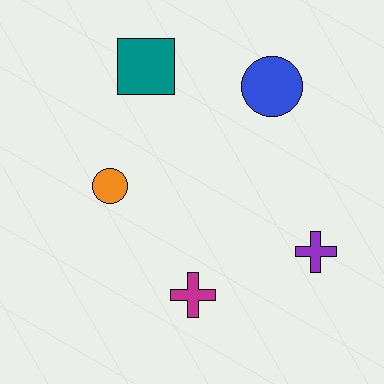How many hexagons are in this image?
There are no hexagons.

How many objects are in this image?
There are 5 objects.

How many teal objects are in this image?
There is 1 teal object.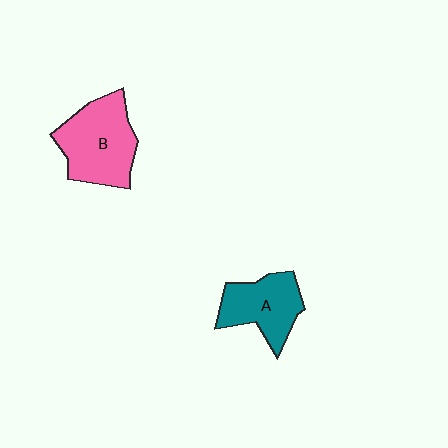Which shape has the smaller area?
Shape A (teal).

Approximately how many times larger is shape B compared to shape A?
Approximately 1.3 times.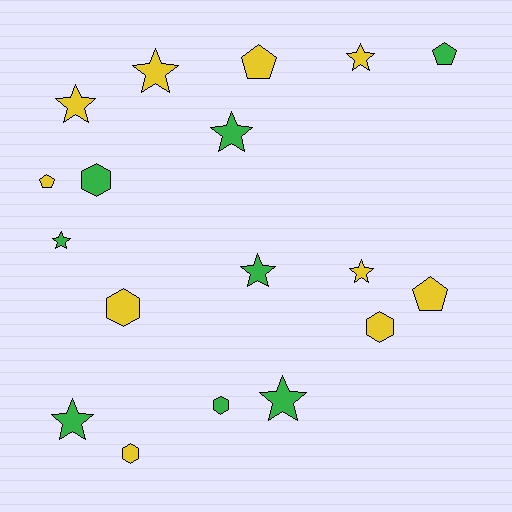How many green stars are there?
There are 5 green stars.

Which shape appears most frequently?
Star, with 9 objects.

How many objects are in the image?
There are 18 objects.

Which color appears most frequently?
Yellow, with 10 objects.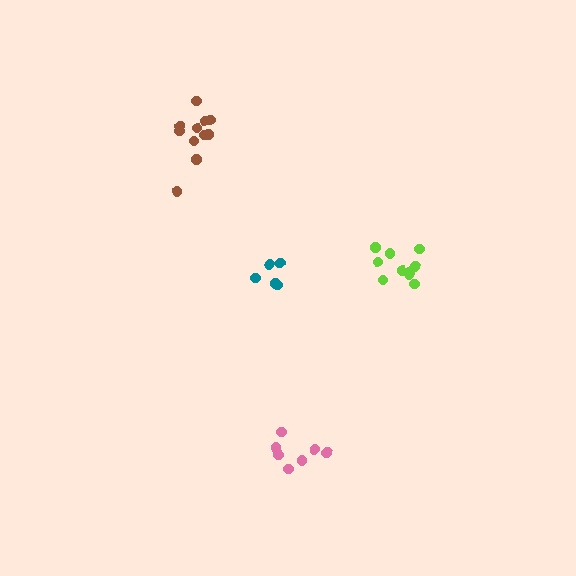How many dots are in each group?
Group 1: 10 dots, Group 2: 11 dots, Group 3: 5 dots, Group 4: 7 dots (33 total).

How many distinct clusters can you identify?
There are 4 distinct clusters.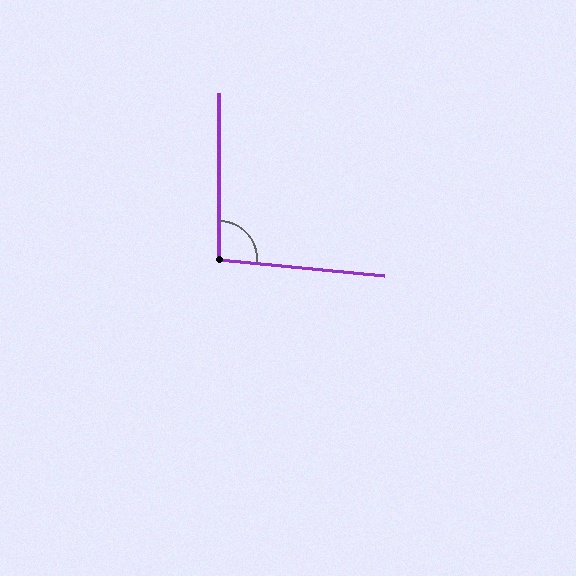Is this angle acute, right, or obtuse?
It is obtuse.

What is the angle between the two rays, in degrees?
Approximately 96 degrees.